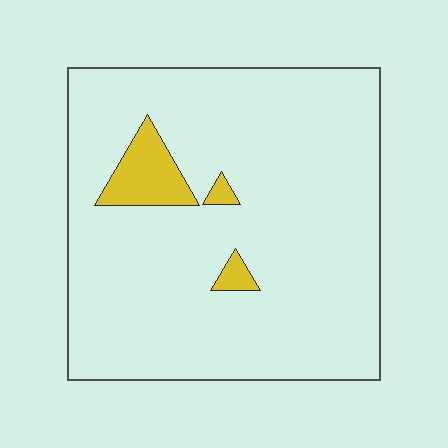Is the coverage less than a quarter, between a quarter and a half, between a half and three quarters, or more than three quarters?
Less than a quarter.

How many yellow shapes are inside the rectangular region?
3.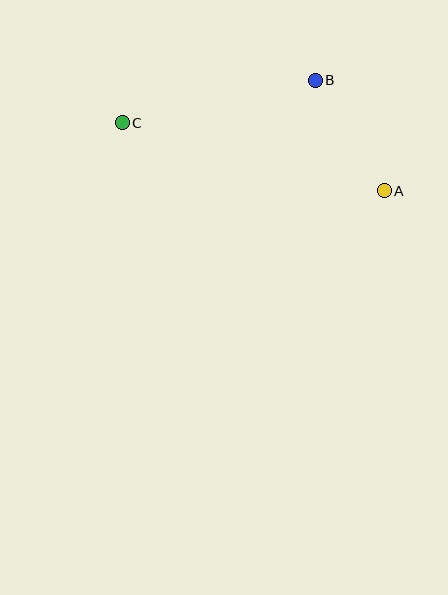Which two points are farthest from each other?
Points A and C are farthest from each other.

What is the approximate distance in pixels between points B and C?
The distance between B and C is approximately 197 pixels.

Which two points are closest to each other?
Points A and B are closest to each other.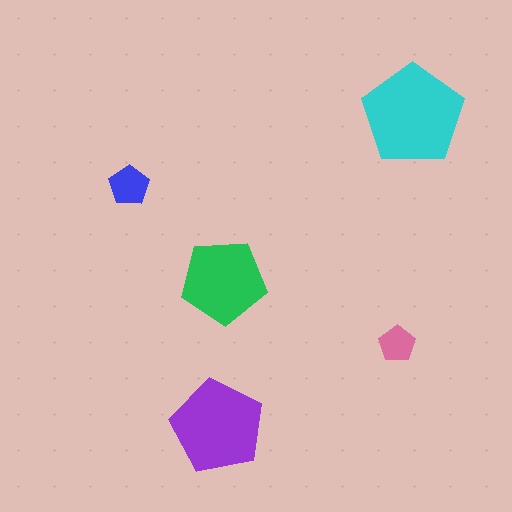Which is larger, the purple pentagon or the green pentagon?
The purple one.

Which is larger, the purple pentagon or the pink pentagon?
The purple one.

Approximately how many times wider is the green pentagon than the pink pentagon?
About 2.5 times wider.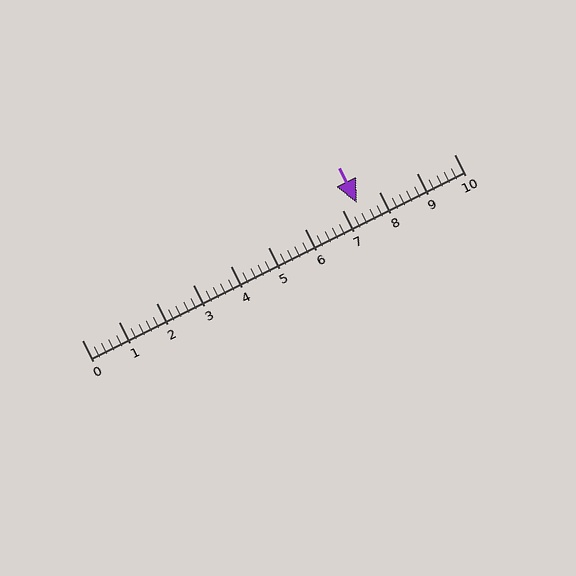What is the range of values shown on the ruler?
The ruler shows values from 0 to 10.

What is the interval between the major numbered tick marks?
The major tick marks are spaced 1 units apart.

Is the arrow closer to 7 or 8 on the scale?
The arrow is closer to 7.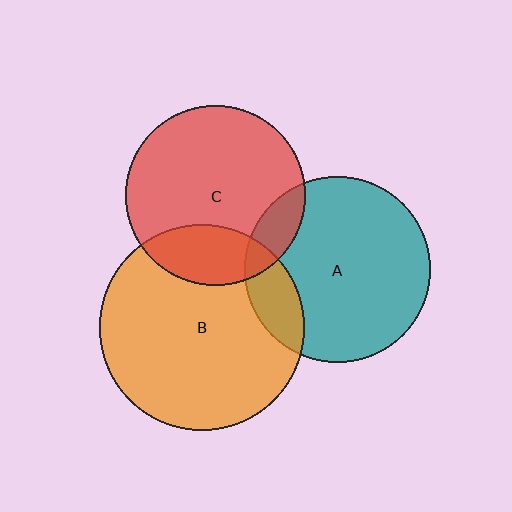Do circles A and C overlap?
Yes.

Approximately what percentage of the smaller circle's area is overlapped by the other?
Approximately 15%.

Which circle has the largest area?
Circle B (orange).